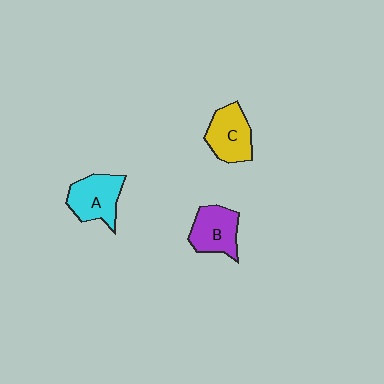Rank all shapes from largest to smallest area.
From largest to smallest: A (cyan), C (yellow), B (purple).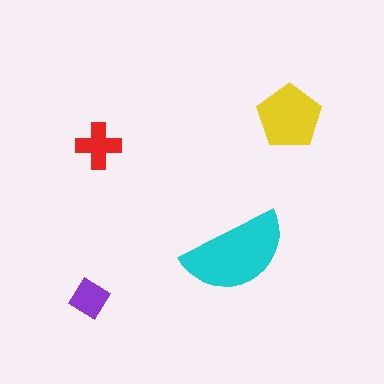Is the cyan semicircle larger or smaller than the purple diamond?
Larger.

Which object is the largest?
The cyan semicircle.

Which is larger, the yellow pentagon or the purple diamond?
The yellow pentagon.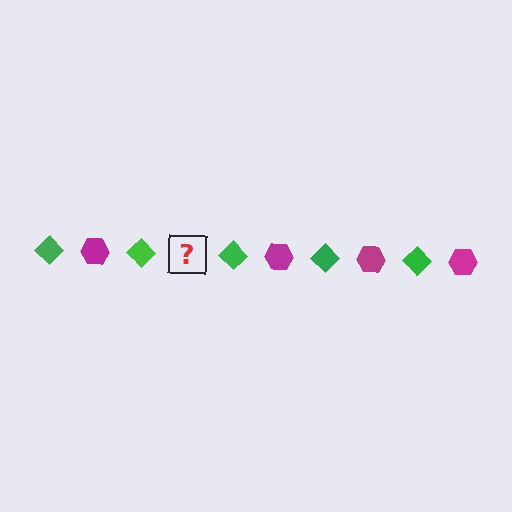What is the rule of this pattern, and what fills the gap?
The rule is that the pattern alternates between green diamond and magenta hexagon. The gap should be filled with a magenta hexagon.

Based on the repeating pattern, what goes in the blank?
The blank should be a magenta hexagon.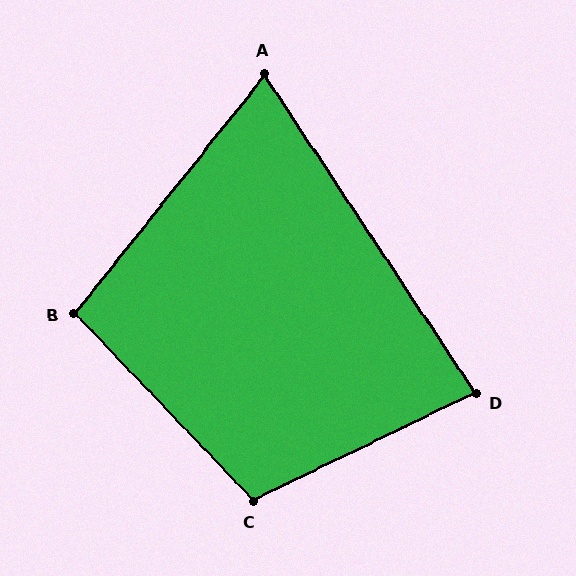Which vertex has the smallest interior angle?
A, at approximately 72 degrees.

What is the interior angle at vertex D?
Approximately 82 degrees (acute).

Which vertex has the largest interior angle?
C, at approximately 108 degrees.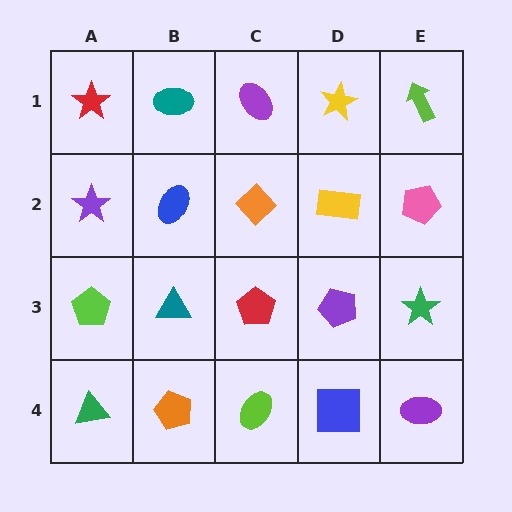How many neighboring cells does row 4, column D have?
3.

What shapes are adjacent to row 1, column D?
A yellow rectangle (row 2, column D), a purple ellipse (row 1, column C), a lime arrow (row 1, column E).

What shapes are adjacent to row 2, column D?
A yellow star (row 1, column D), a purple pentagon (row 3, column D), an orange diamond (row 2, column C), a pink pentagon (row 2, column E).